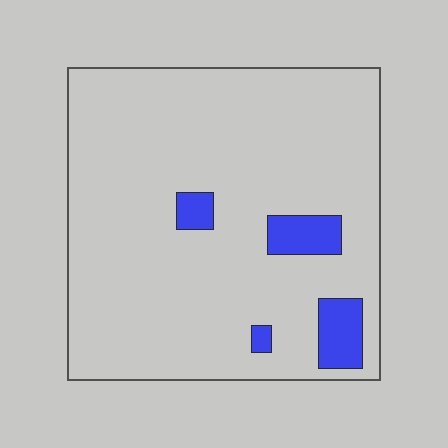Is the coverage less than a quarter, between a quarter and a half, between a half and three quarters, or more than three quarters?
Less than a quarter.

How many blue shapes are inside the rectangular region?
4.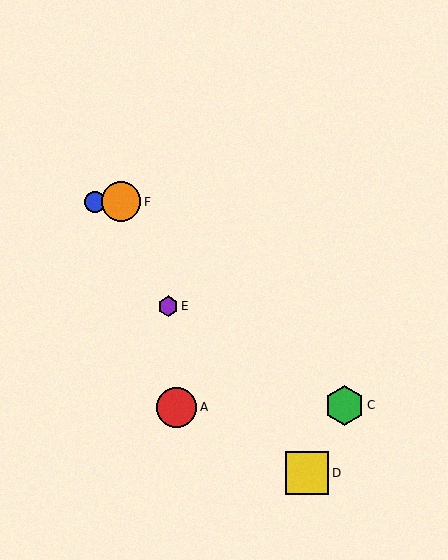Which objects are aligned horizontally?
Objects B, F are aligned horizontally.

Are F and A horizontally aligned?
No, F is at y≈202 and A is at y≈407.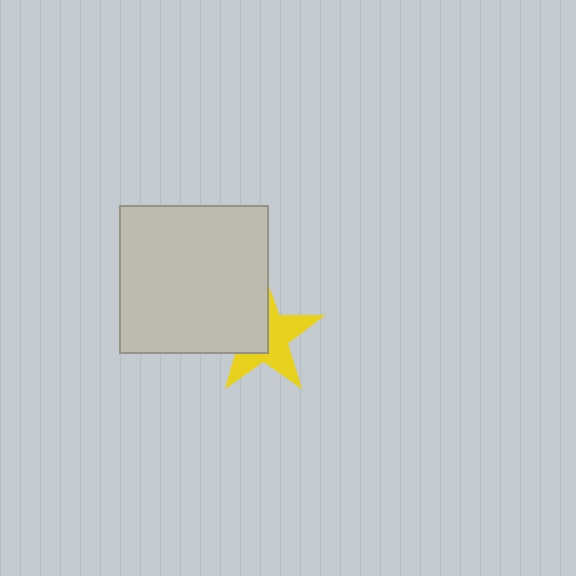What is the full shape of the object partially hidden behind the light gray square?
The partially hidden object is a yellow star.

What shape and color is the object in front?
The object in front is a light gray square.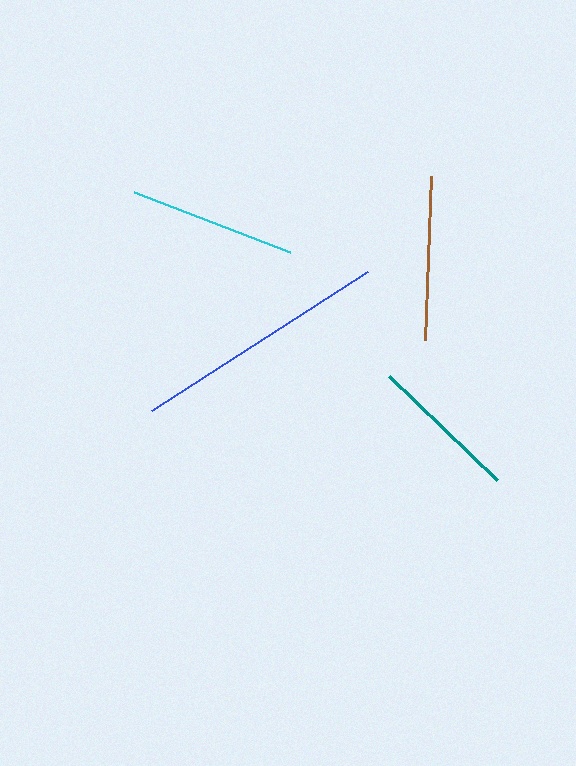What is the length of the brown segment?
The brown segment is approximately 165 pixels long.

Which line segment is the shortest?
The teal line is the shortest at approximately 150 pixels.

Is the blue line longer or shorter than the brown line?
The blue line is longer than the brown line.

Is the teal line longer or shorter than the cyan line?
The cyan line is longer than the teal line.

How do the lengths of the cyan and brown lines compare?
The cyan and brown lines are approximately the same length.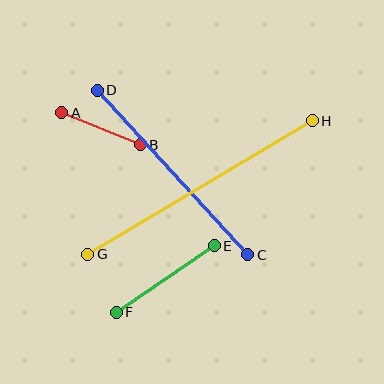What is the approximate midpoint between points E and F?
The midpoint is at approximately (165, 279) pixels.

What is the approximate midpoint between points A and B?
The midpoint is at approximately (101, 129) pixels.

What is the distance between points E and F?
The distance is approximately 118 pixels.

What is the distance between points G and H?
The distance is approximately 261 pixels.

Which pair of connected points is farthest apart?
Points G and H are farthest apart.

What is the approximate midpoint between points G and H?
The midpoint is at approximately (200, 187) pixels.